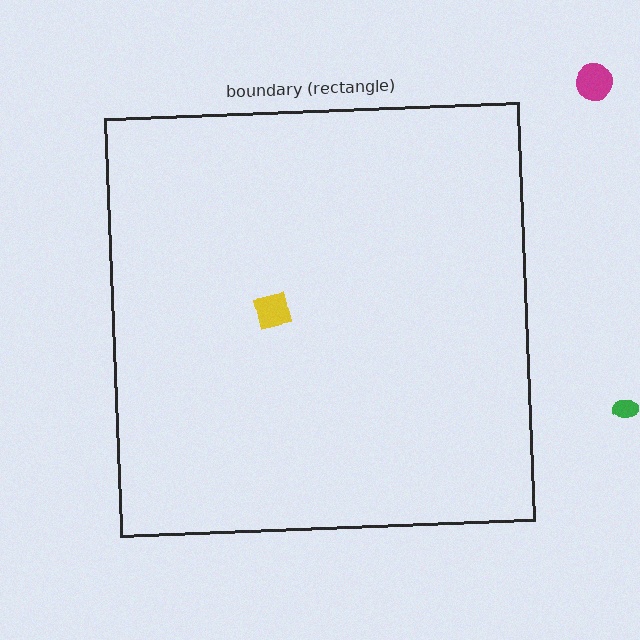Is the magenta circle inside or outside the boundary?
Outside.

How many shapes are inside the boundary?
1 inside, 2 outside.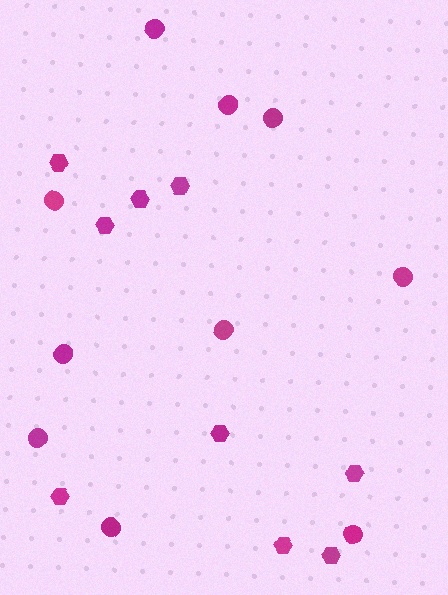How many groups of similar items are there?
There are 2 groups: one group of circles (10) and one group of hexagons (9).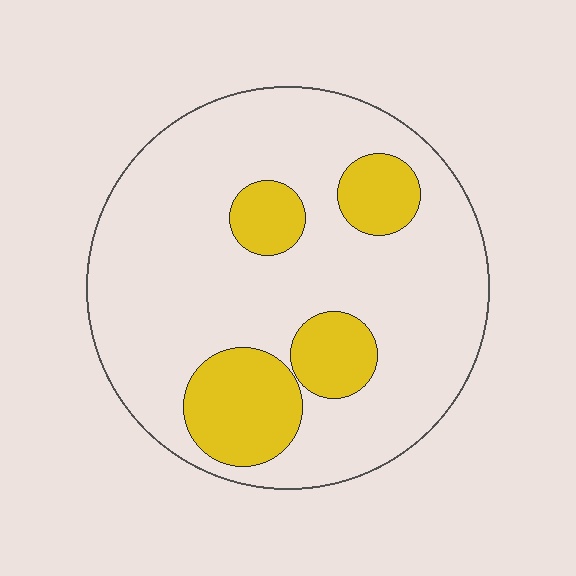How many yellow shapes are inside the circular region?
4.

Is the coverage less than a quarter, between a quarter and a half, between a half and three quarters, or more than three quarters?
Less than a quarter.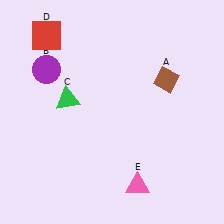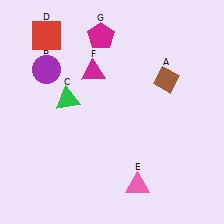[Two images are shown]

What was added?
A magenta triangle (F), a magenta pentagon (G) were added in Image 2.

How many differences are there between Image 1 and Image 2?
There are 2 differences between the two images.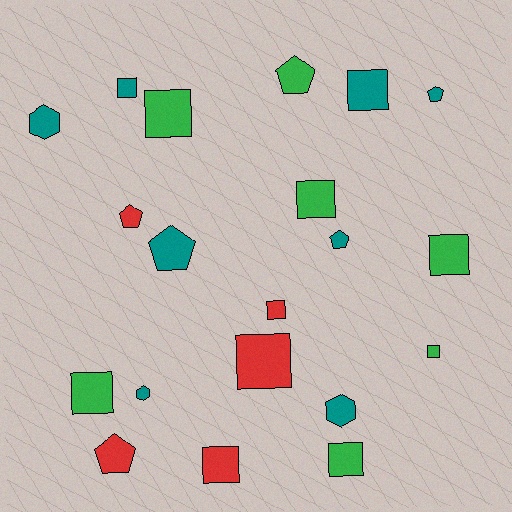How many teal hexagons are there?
There are 3 teal hexagons.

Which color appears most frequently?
Teal, with 8 objects.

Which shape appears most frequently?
Square, with 11 objects.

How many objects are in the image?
There are 20 objects.